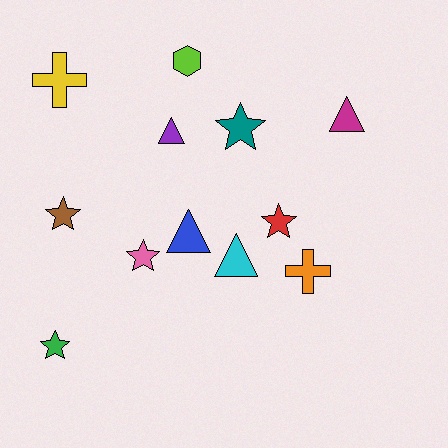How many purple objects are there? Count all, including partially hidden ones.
There is 1 purple object.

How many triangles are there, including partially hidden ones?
There are 4 triangles.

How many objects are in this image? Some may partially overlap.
There are 12 objects.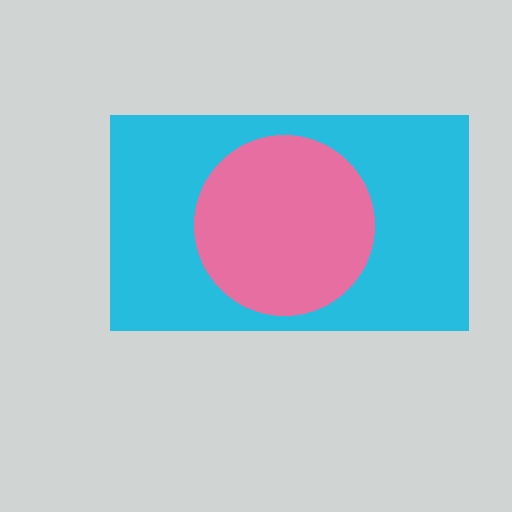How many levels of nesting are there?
2.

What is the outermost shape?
The cyan rectangle.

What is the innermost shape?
The pink circle.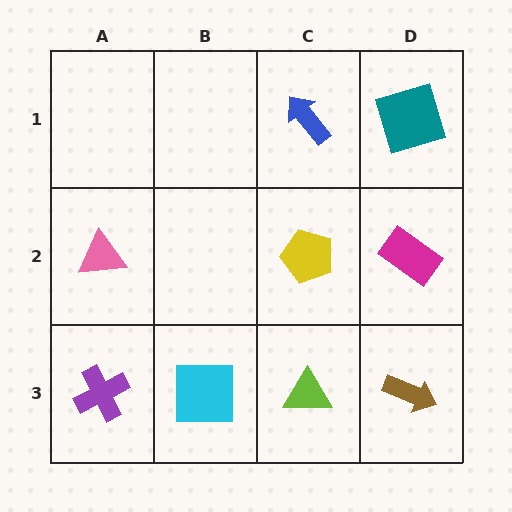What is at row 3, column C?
A lime triangle.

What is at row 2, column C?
A yellow pentagon.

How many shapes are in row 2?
3 shapes.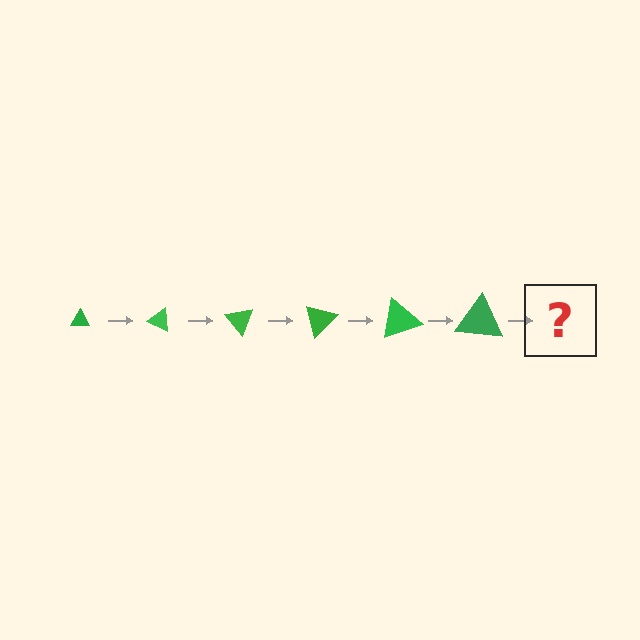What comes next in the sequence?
The next element should be a triangle, larger than the previous one and rotated 150 degrees from the start.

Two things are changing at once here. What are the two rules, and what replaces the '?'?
The two rules are that the triangle grows larger each step and it rotates 25 degrees each step. The '?' should be a triangle, larger than the previous one and rotated 150 degrees from the start.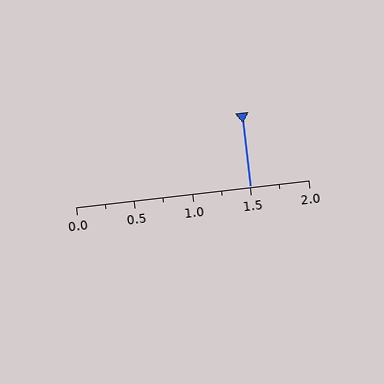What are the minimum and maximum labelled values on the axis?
The axis runs from 0.0 to 2.0.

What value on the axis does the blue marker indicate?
The marker indicates approximately 1.5.